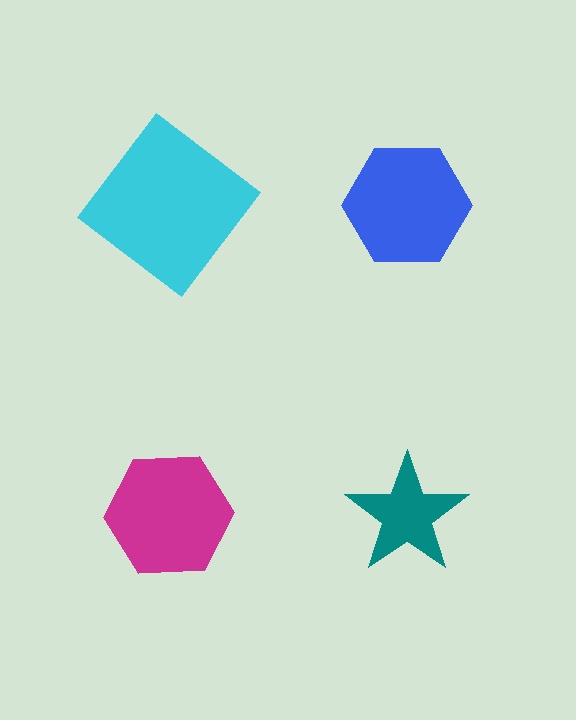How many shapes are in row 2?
2 shapes.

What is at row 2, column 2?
A teal star.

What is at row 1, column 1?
A cyan diamond.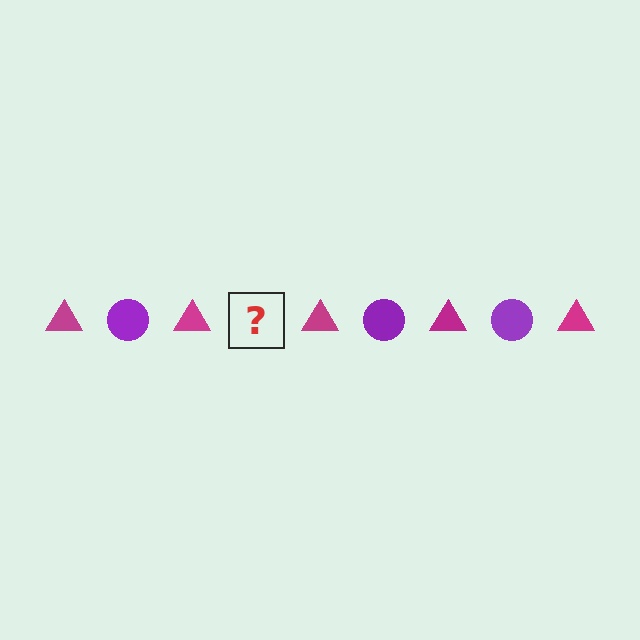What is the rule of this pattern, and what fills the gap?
The rule is that the pattern alternates between magenta triangle and purple circle. The gap should be filled with a purple circle.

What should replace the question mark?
The question mark should be replaced with a purple circle.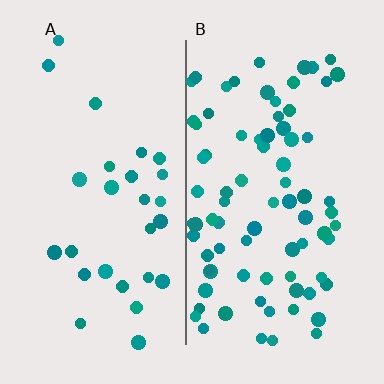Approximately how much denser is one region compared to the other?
Approximately 2.8× — region B over region A.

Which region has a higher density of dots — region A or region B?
B (the right).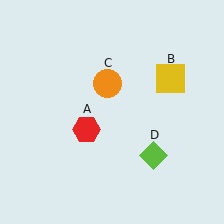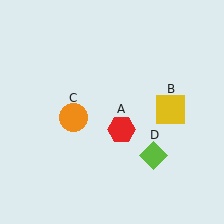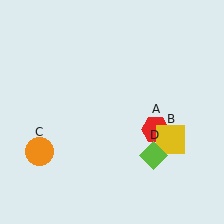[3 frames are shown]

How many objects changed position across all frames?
3 objects changed position: red hexagon (object A), yellow square (object B), orange circle (object C).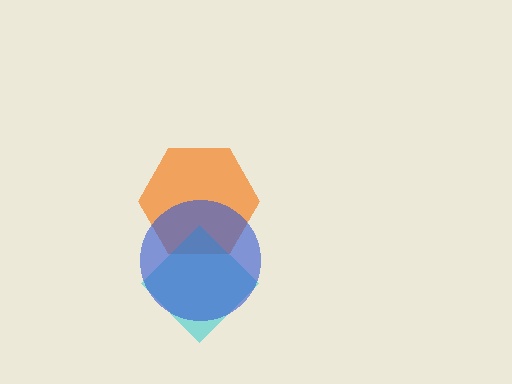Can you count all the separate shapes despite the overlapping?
Yes, there are 3 separate shapes.